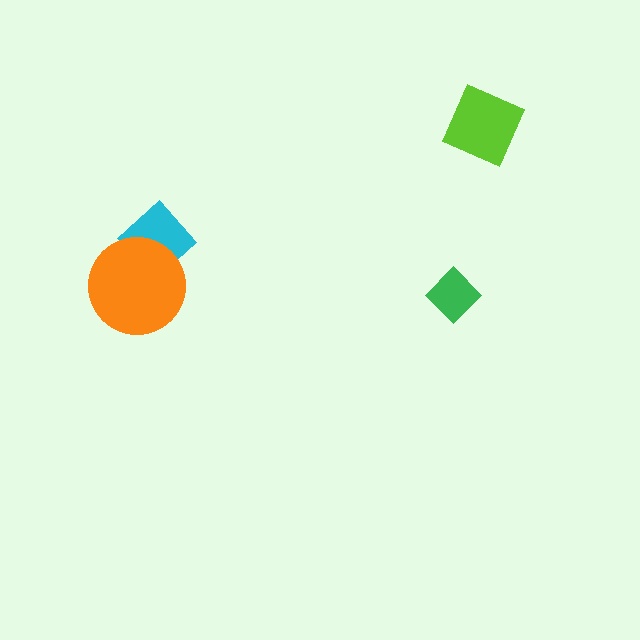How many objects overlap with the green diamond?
0 objects overlap with the green diamond.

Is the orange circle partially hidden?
No, no other shape covers it.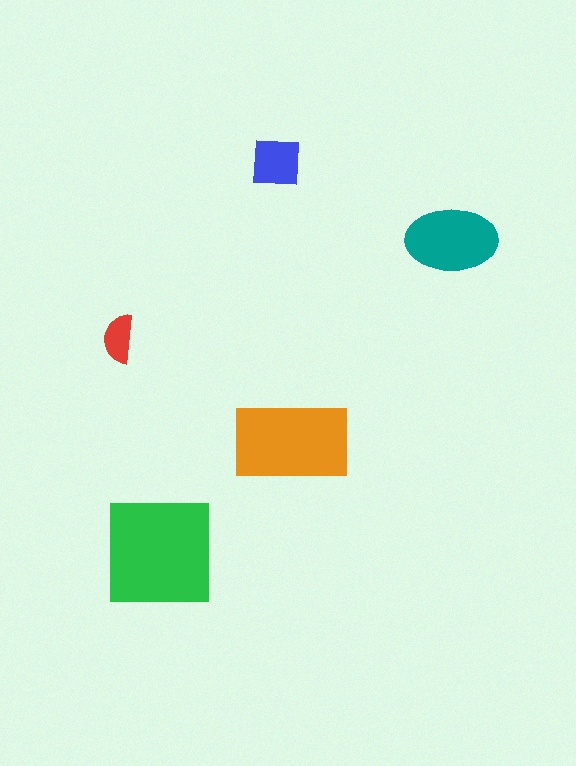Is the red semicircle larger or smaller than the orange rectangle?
Smaller.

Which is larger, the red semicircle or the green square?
The green square.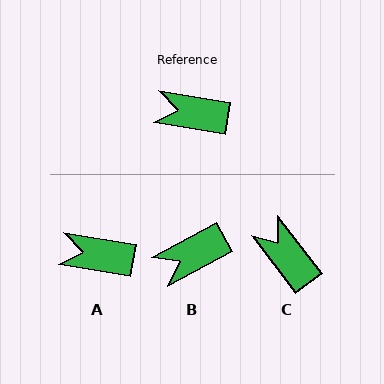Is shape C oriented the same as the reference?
No, it is off by about 43 degrees.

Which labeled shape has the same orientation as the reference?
A.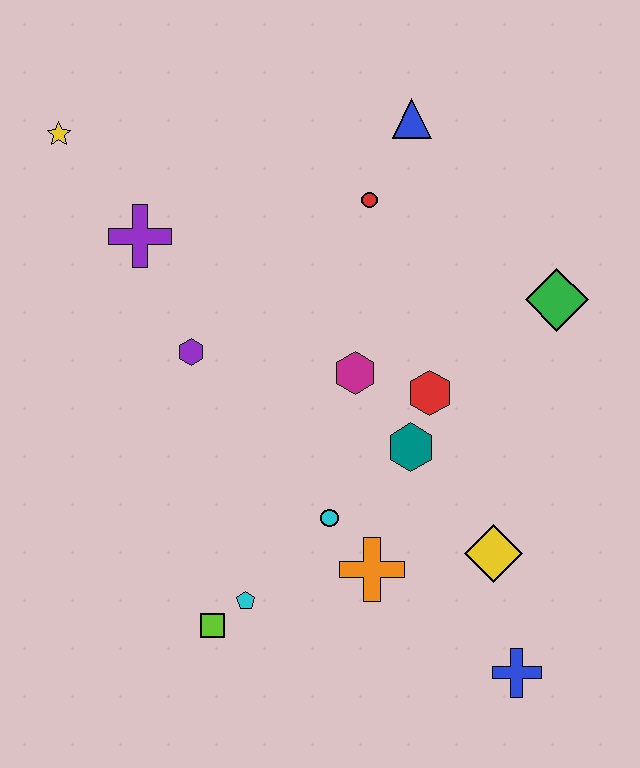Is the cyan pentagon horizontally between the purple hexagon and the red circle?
Yes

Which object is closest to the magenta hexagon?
The red hexagon is closest to the magenta hexagon.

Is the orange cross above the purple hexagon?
No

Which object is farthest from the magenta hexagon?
The yellow star is farthest from the magenta hexagon.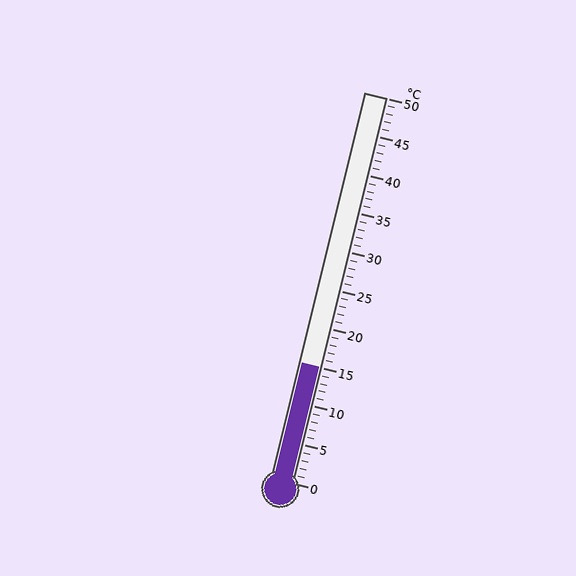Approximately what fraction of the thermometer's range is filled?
The thermometer is filled to approximately 30% of its range.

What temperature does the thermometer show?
The thermometer shows approximately 15°C.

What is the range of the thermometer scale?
The thermometer scale ranges from 0°C to 50°C.